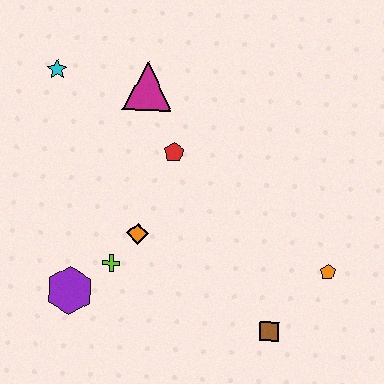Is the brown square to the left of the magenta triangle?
No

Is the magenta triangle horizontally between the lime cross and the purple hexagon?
No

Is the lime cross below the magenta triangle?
Yes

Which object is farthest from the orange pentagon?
The cyan star is farthest from the orange pentagon.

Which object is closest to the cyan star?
The magenta triangle is closest to the cyan star.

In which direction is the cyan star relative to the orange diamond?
The cyan star is above the orange diamond.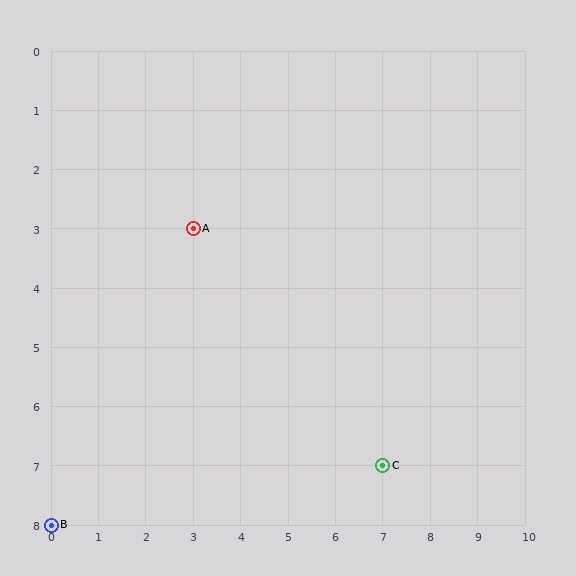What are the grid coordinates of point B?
Point B is at grid coordinates (0, 8).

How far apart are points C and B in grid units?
Points C and B are 7 columns and 1 row apart (about 7.1 grid units diagonally).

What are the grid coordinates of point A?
Point A is at grid coordinates (3, 3).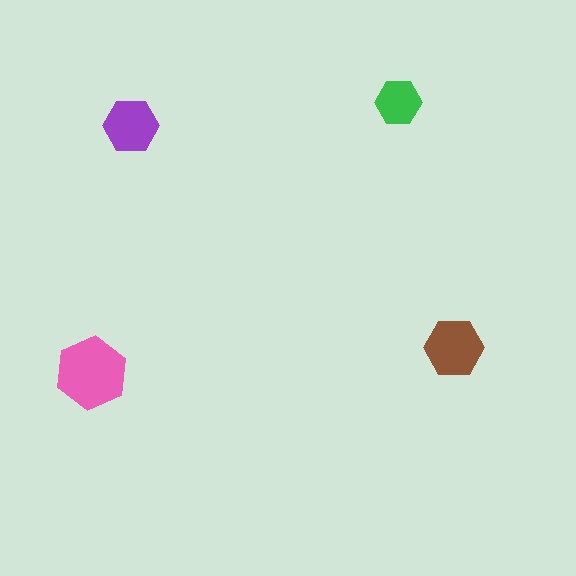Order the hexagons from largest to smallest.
the pink one, the brown one, the purple one, the green one.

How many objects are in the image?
There are 4 objects in the image.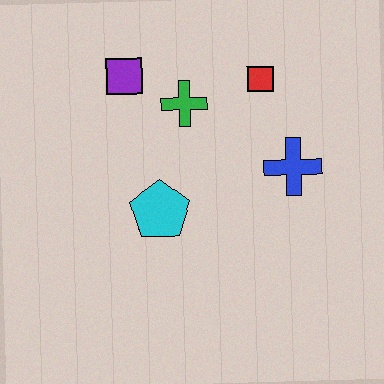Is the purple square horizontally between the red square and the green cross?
No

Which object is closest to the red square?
The green cross is closest to the red square.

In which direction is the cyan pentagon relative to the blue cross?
The cyan pentagon is to the left of the blue cross.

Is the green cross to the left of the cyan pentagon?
No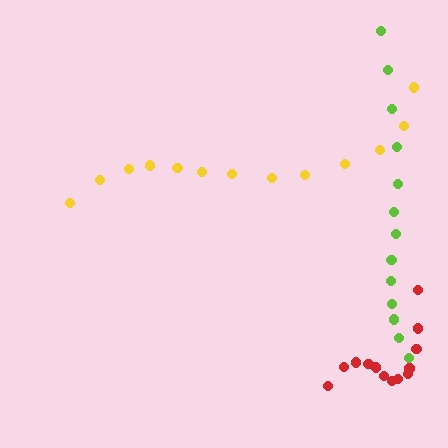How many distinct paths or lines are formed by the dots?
There are 3 distinct paths.